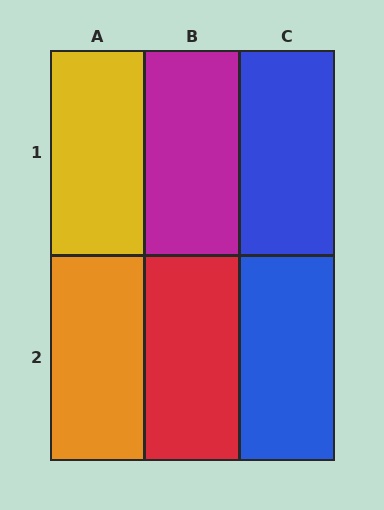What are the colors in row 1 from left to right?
Yellow, magenta, blue.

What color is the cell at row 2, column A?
Orange.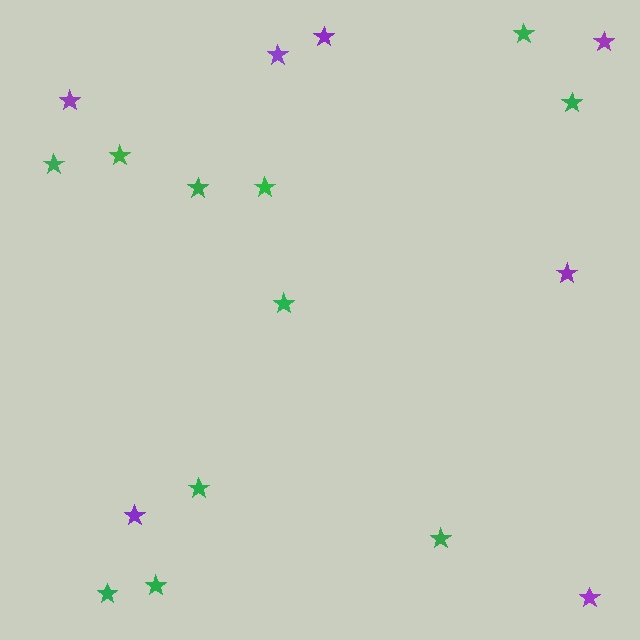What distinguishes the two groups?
There are 2 groups: one group of purple stars (7) and one group of green stars (11).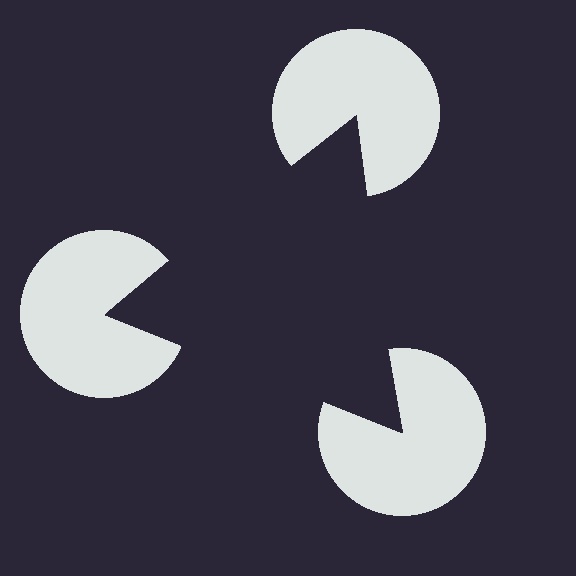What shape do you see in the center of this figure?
An illusory triangle — its edges are inferred from the aligned wedge cuts in the pac-man discs, not physically drawn.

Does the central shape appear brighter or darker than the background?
It typically appears slightly darker than the background, even though no actual brightness change is drawn.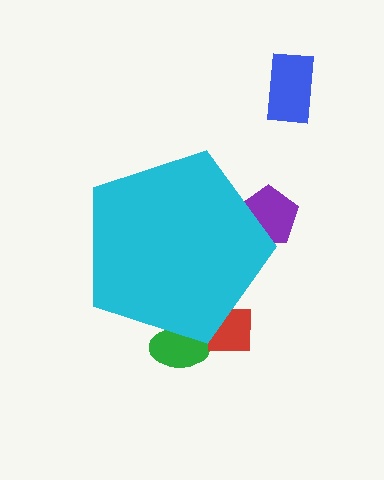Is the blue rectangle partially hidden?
No, the blue rectangle is fully visible.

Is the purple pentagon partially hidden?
Yes, the purple pentagon is partially hidden behind the cyan pentagon.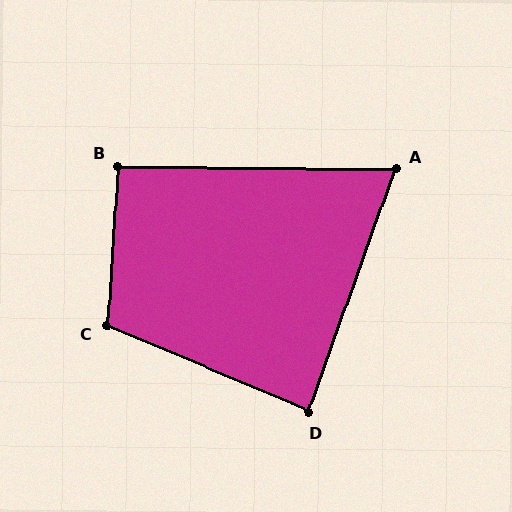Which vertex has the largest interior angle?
C, at approximately 109 degrees.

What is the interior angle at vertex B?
Approximately 93 degrees (approximately right).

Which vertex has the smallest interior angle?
A, at approximately 71 degrees.